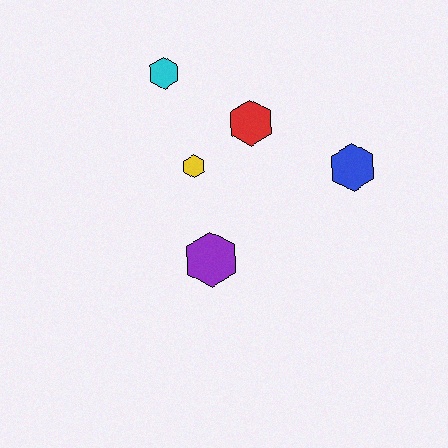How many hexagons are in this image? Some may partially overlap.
There are 5 hexagons.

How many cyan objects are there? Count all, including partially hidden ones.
There is 1 cyan object.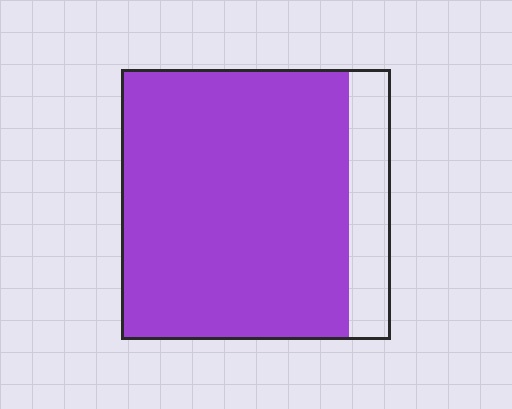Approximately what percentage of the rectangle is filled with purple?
Approximately 85%.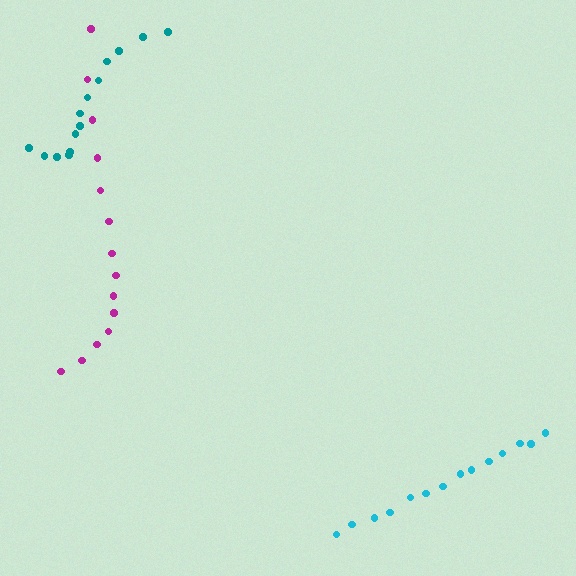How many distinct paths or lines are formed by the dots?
There are 3 distinct paths.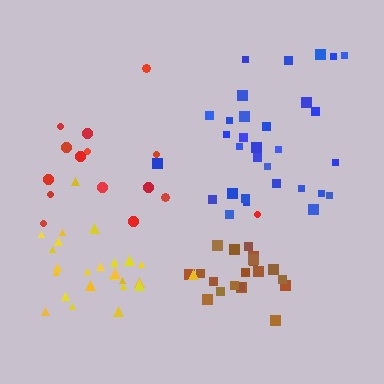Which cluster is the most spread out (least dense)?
Red.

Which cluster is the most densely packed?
Brown.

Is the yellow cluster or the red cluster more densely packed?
Yellow.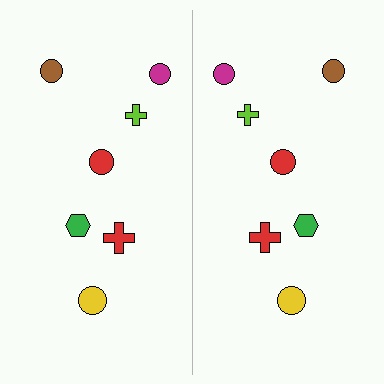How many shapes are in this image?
There are 14 shapes in this image.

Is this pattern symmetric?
Yes, this pattern has bilateral (reflection) symmetry.